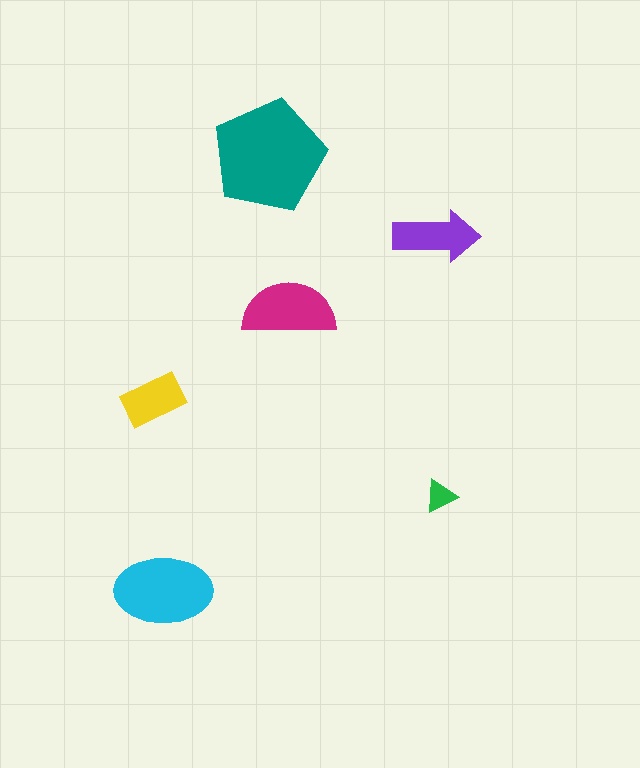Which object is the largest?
The teal pentagon.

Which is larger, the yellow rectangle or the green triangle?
The yellow rectangle.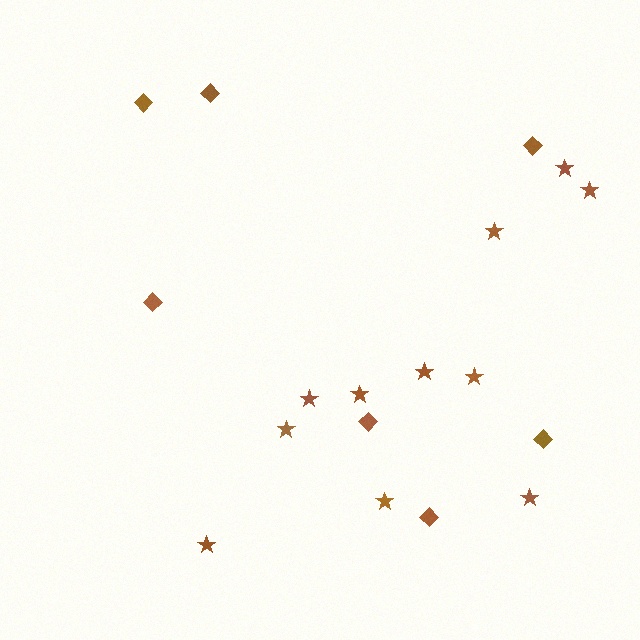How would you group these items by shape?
There are 2 groups: one group of diamonds (7) and one group of stars (11).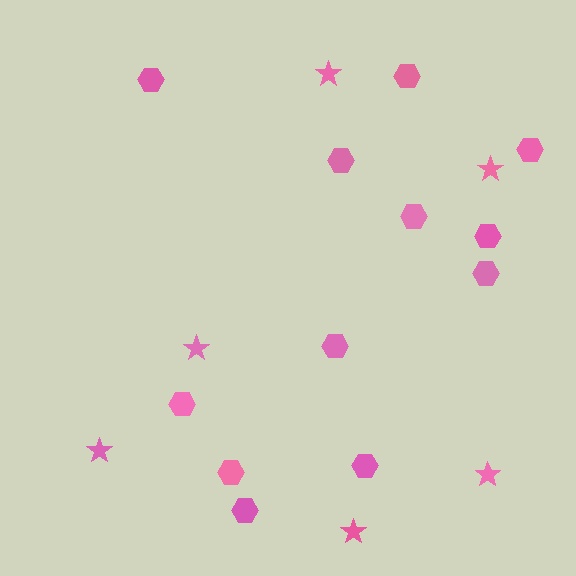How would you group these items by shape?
There are 2 groups: one group of hexagons (12) and one group of stars (6).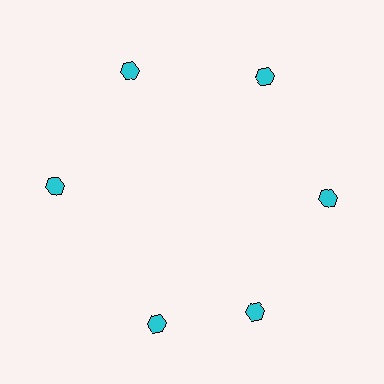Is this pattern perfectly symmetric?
No. The 6 cyan hexagons are arranged in a ring, but one element near the 7 o'clock position is rotated out of alignment along the ring, breaking the 6-fold rotational symmetry.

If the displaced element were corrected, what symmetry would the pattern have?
It would have 6-fold rotational symmetry — the pattern would map onto itself every 60 degrees.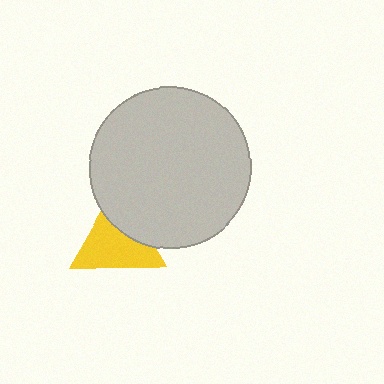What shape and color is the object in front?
The object in front is a light gray circle.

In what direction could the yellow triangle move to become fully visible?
The yellow triangle could move toward the lower-left. That would shift it out from behind the light gray circle entirely.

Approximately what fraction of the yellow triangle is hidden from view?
Roughly 33% of the yellow triangle is hidden behind the light gray circle.